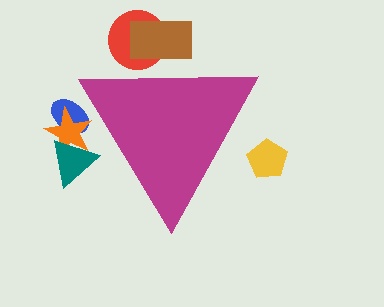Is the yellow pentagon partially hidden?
Yes, the yellow pentagon is partially hidden behind the magenta triangle.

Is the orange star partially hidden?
Yes, the orange star is partially hidden behind the magenta triangle.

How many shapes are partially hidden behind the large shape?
6 shapes are partially hidden.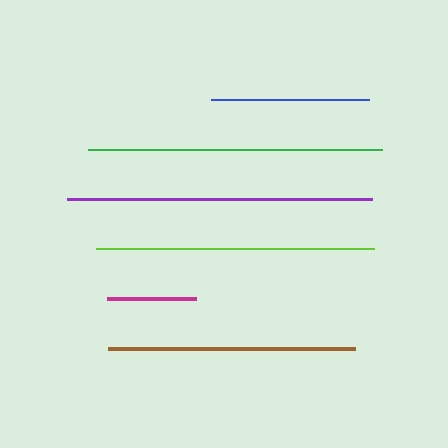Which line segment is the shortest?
The magenta line is the shortest at approximately 89 pixels.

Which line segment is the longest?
The purple line is the longest at approximately 305 pixels.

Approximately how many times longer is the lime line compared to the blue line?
The lime line is approximately 1.8 times the length of the blue line.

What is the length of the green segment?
The green segment is approximately 294 pixels long.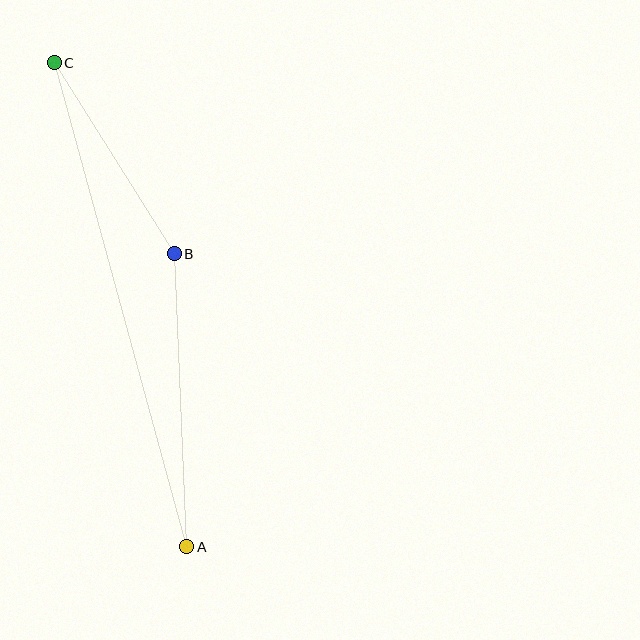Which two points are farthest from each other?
Points A and C are farthest from each other.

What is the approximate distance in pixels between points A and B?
The distance between A and B is approximately 293 pixels.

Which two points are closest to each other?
Points B and C are closest to each other.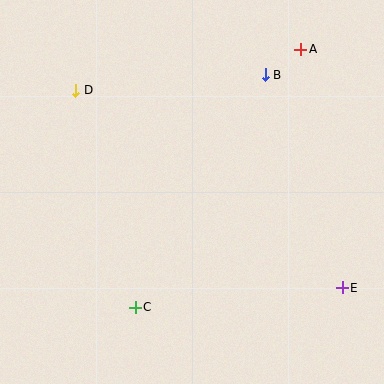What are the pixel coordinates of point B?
Point B is at (265, 75).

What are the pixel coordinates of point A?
Point A is at (301, 50).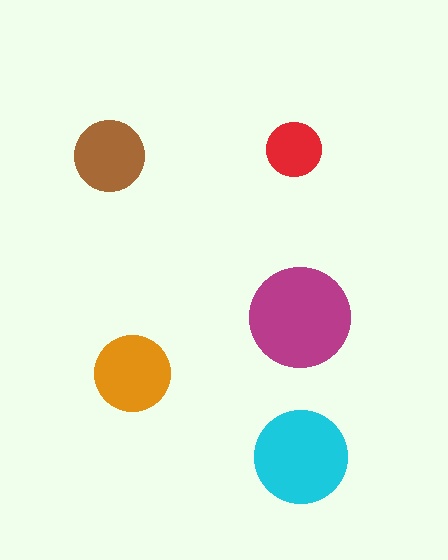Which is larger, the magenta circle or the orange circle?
The magenta one.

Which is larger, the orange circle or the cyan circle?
The cyan one.